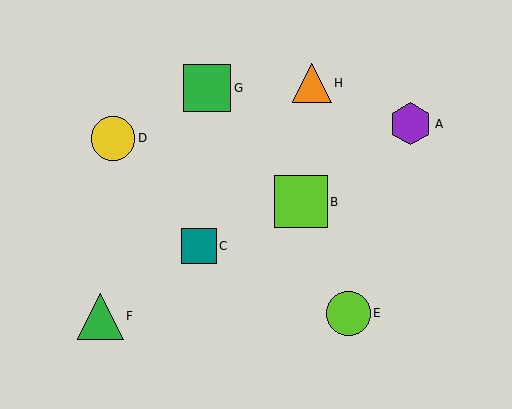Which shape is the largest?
The lime square (labeled B) is the largest.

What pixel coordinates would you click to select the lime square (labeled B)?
Click at (301, 202) to select the lime square B.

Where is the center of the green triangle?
The center of the green triangle is at (101, 316).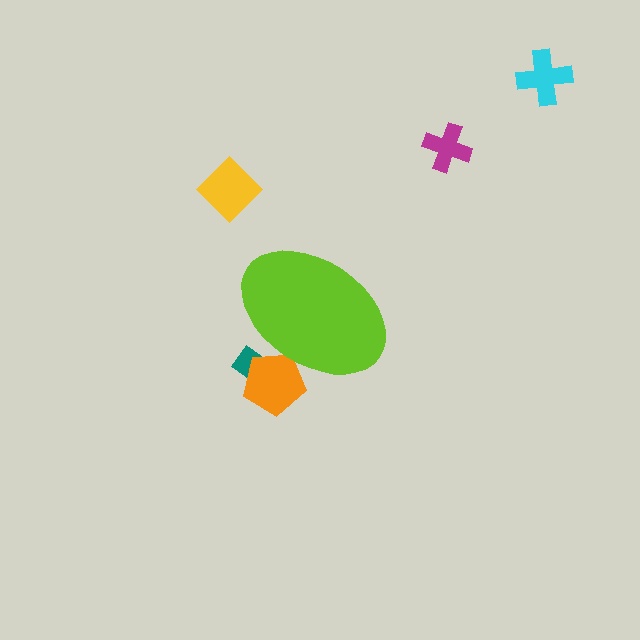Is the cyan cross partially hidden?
No, the cyan cross is fully visible.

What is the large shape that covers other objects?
A lime ellipse.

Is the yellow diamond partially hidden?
No, the yellow diamond is fully visible.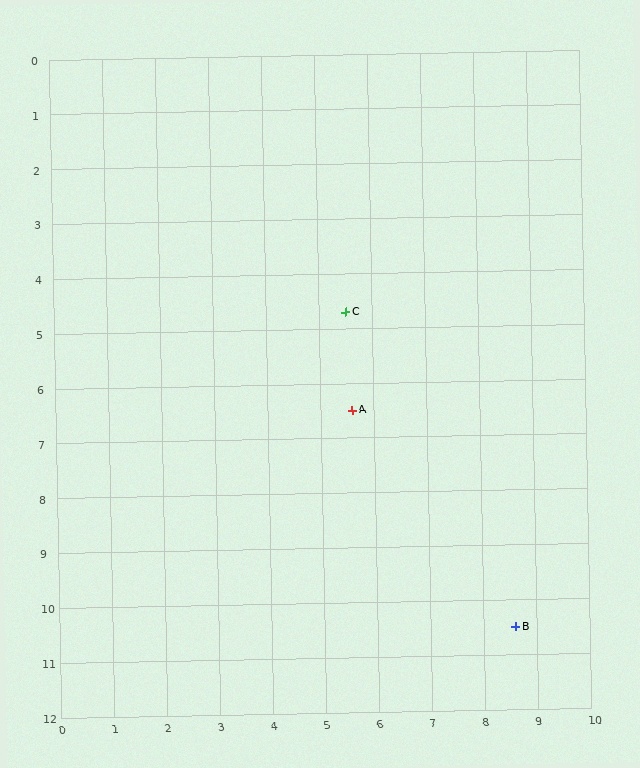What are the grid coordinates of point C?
Point C is at approximately (5.5, 4.7).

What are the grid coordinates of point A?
Point A is at approximately (5.6, 6.5).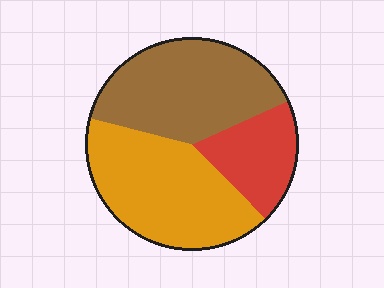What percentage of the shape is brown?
Brown takes up about two fifths (2/5) of the shape.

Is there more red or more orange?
Orange.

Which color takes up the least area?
Red, at roughly 20%.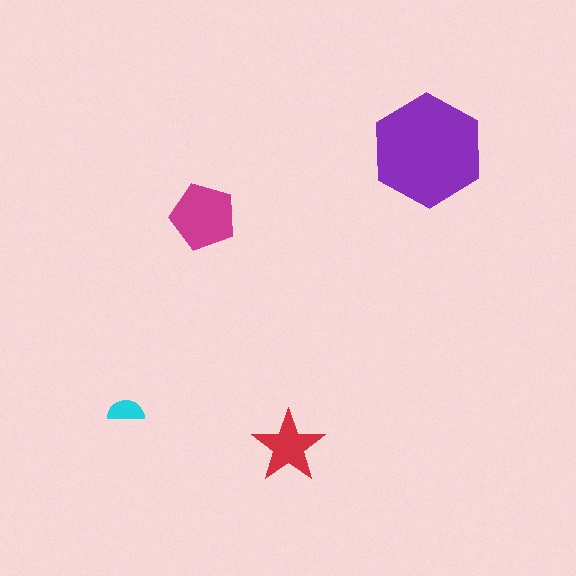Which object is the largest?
The purple hexagon.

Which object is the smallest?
The cyan semicircle.